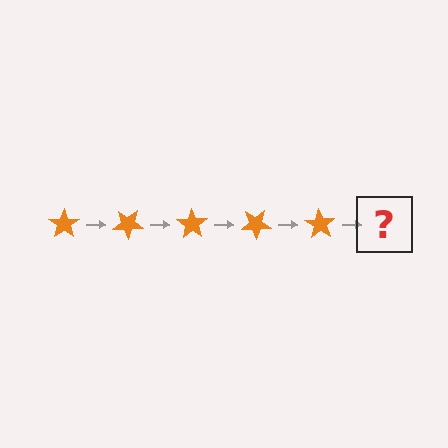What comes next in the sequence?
The next element should be an orange star rotated 175 degrees.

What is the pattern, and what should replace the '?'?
The pattern is that the star rotates 35 degrees each step. The '?' should be an orange star rotated 175 degrees.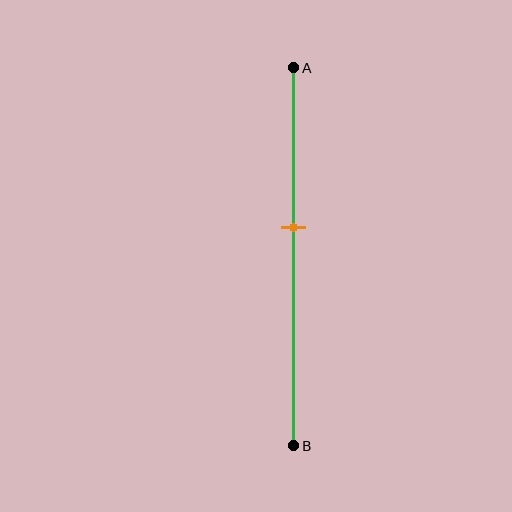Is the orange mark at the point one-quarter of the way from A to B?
No, the mark is at about 40% from A, not at the 25% one-quarter point.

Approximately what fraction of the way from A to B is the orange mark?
The orange mark is approximately 40% of the way from A to B.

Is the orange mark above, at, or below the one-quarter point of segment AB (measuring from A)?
The orange mark is below the one-quarter point of segment AB.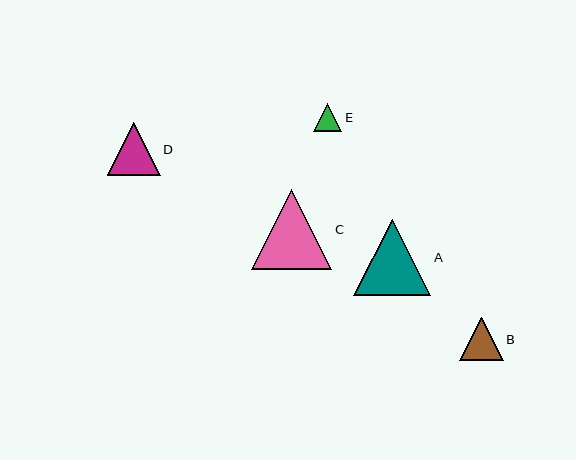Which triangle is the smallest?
Triangle E is the smallest with a size of approximately 29 pixels.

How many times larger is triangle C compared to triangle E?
Triangle C is approximately 2.8 times the size of triangle E.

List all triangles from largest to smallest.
From largest to smallest: C, A, D, B, E.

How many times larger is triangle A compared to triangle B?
Triangle A is approximately 1.8 times the size of triangle B.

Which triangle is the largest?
Triangle C is the largest with a size of approximately 80 pixels.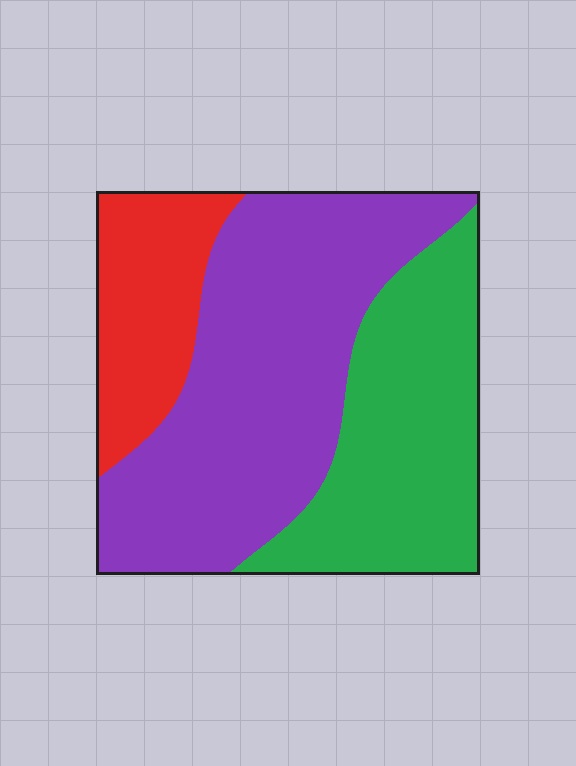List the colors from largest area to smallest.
From largest to smallest: purple, green, red.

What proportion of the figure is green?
Green takes up about one third (1/3) of the figure.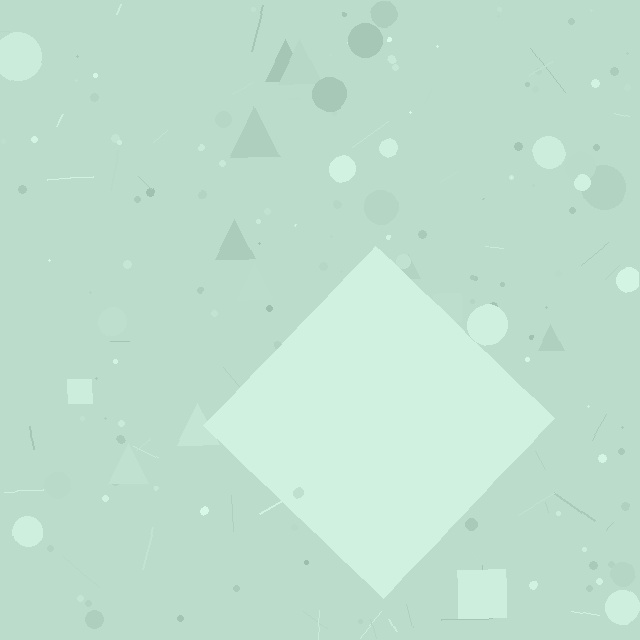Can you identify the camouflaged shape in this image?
The camouflaged shape is a diamond.